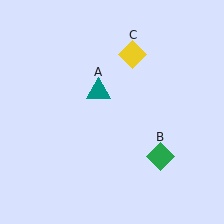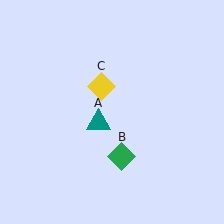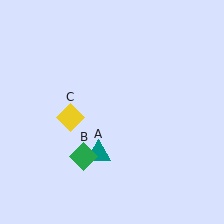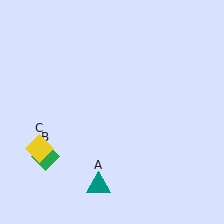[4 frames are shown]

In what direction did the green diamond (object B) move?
The green diamond (object B) moved left.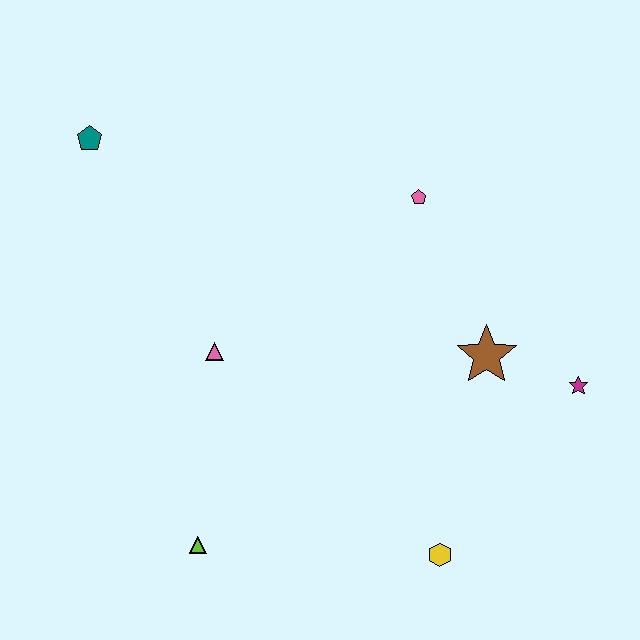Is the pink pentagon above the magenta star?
Yes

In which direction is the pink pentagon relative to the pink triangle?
The pink pentagon is to the right of the pink triangle.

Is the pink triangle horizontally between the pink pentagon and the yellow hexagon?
No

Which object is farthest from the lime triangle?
The teal pentagon is farthest from the lime triangle.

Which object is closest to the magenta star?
The brown star is closest to the magenta star.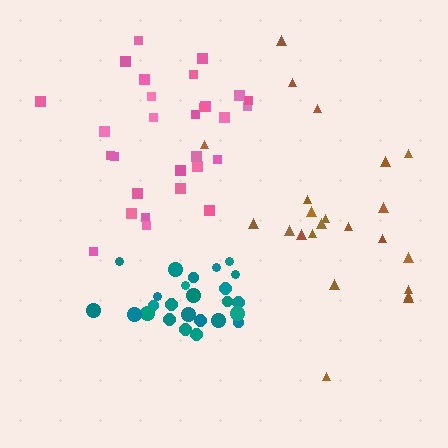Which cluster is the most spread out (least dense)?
Brown.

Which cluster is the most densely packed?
Teal.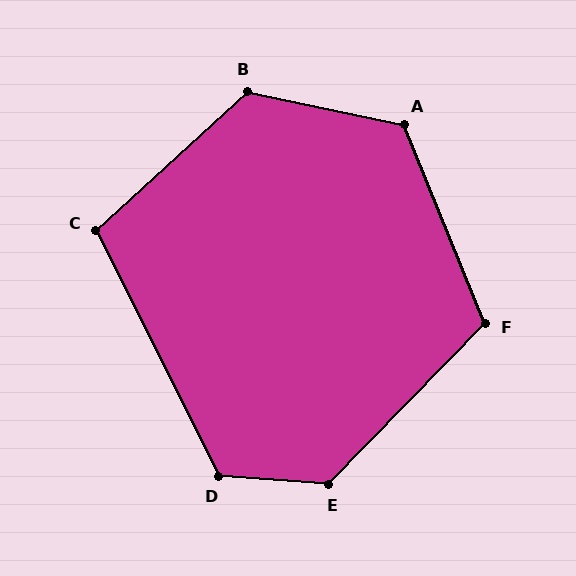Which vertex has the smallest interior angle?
C, at approximately 106 degrees.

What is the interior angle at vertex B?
Approximately 126 degrees (obtuse).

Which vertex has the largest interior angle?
E, at approximately 130 degrees.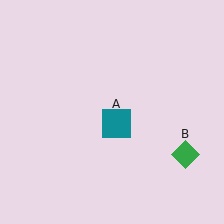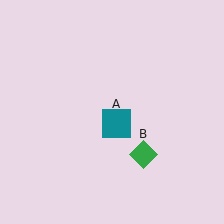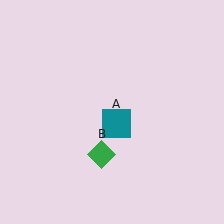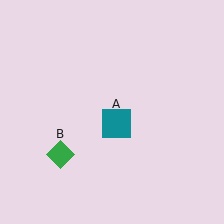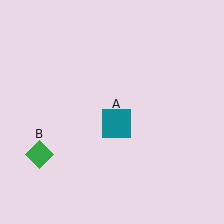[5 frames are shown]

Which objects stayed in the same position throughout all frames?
Teal square (object A) remained stationary.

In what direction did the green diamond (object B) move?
The green diamond (object B) moved left.